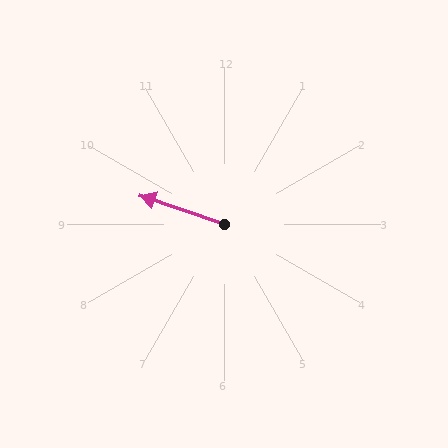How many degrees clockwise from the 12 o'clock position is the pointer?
Approximately 289 degrees.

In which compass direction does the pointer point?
West.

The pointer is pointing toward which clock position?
Roughly 10 o'clock.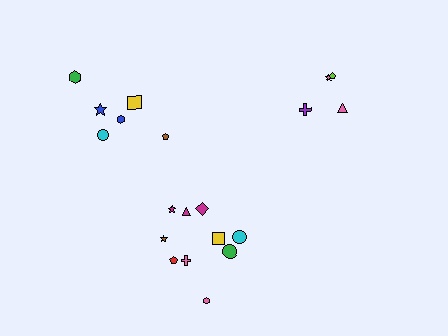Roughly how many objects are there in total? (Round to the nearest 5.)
Roughly 20 objects in total.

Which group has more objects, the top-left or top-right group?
The top-left group.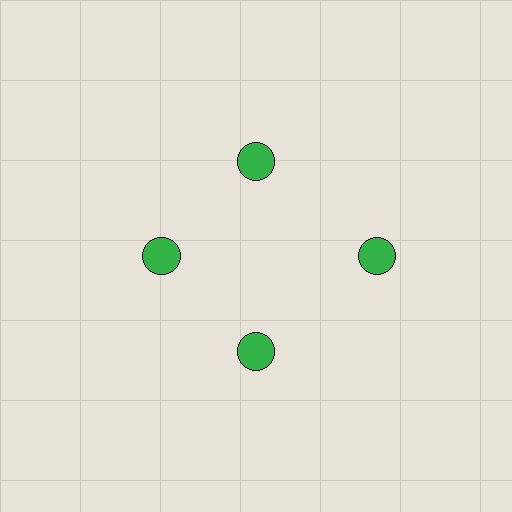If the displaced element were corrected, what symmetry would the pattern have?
It would have 4-fold rotational symmetry — the pattern would map onto itself every 90 degrees.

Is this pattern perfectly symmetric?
No. The 4 green circles are arranged in a ring, but one element near the 3 o'clock position is pushed outward from the center, breaking the 4-fold rotational symmetry.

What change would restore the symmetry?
The symmetry would be restored by moving it inward, back onto the ring so that all 4 circles sit at equal angles and equal distance from the center.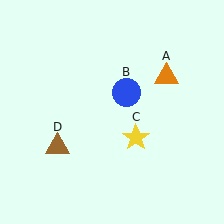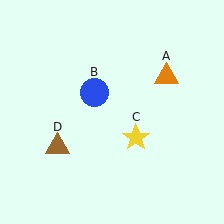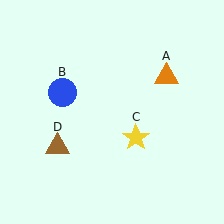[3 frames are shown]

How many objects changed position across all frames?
1 object changed position: blue circle (object B).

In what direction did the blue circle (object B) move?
The blue circle (object B) moved left.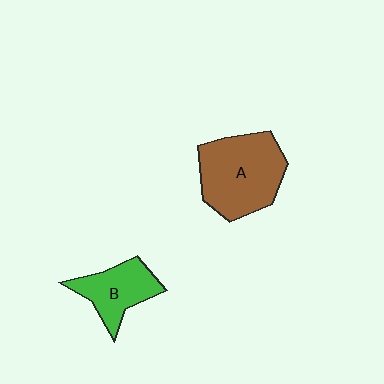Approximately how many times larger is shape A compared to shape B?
Approximately 1.7 times.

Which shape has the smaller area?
Shape B (green).